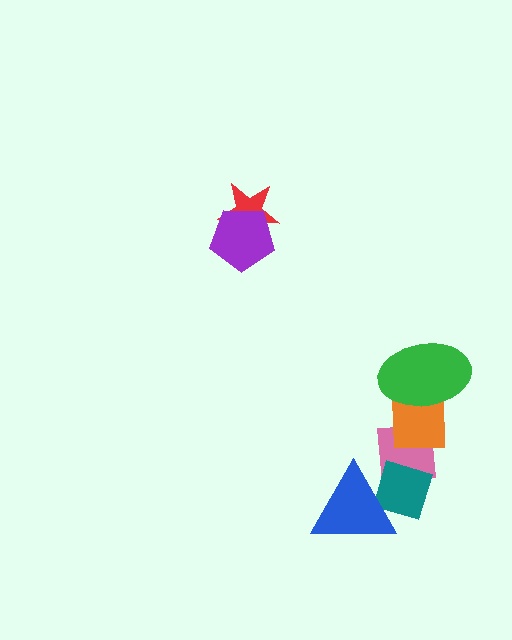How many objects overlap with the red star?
1 object overlaps with the red star.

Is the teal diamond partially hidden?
Yes, it is partially covered by another shape.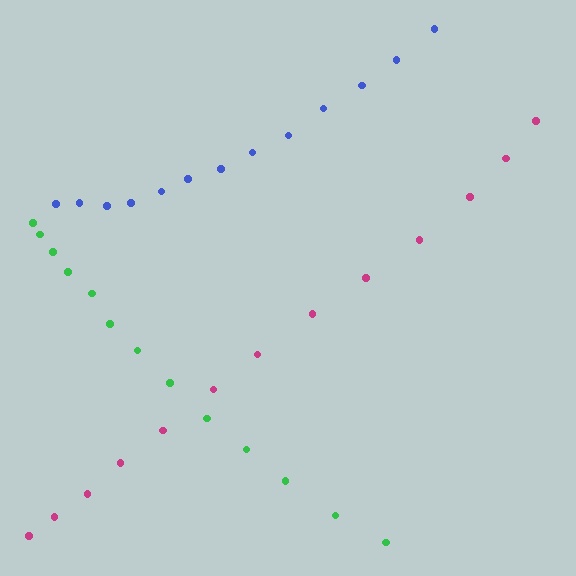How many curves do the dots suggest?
There are 3 distinct paths.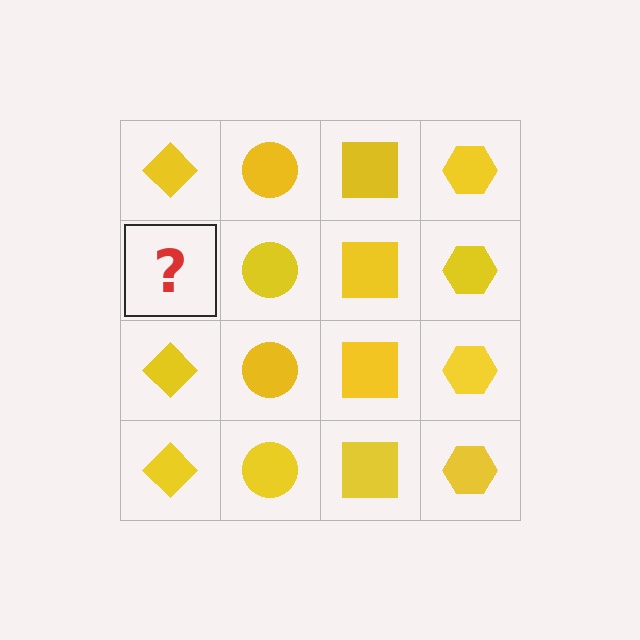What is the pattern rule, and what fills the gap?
The rule is that each column has a consistent shape. The gap should be filled with a yellow diamond.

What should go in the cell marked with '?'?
The missing cell should contain a yellow diamond.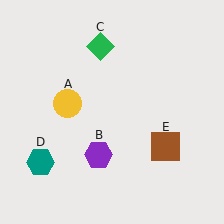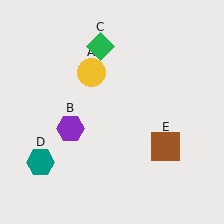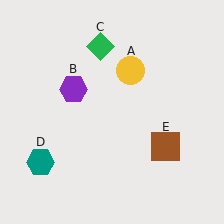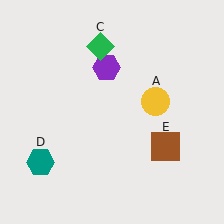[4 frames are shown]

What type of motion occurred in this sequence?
The yellow circle (object A), purple hexagon (object B) rotated clockwise around the center of the scene.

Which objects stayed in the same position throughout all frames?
Green diamond (object C) and teal hexagon (object D) and brown square (object E) remained stationary.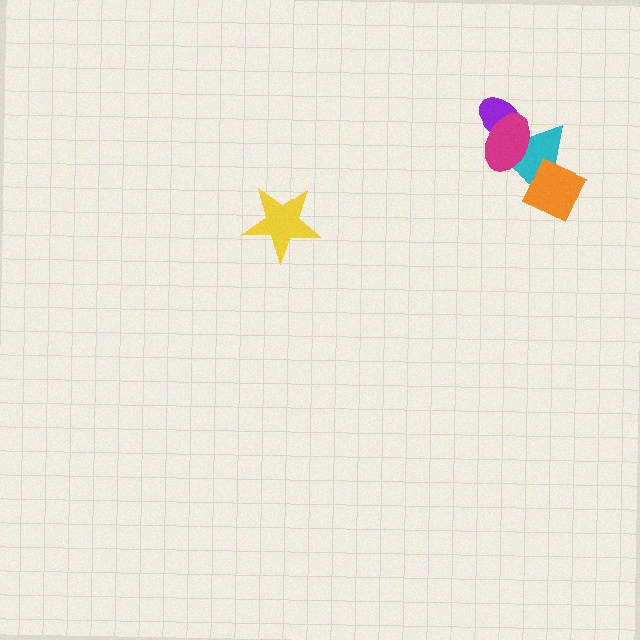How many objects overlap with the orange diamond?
1 object overlaps with the orange diamond.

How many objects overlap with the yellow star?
0 objects overlap with the yellow star.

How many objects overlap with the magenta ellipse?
2 objects overlap with the magenta ellipse.